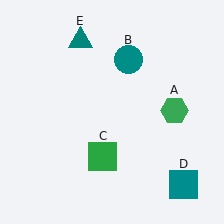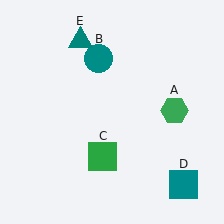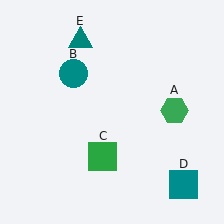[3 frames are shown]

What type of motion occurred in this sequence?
The teal circle (object B) rotated counterclockwise around the center of the scene.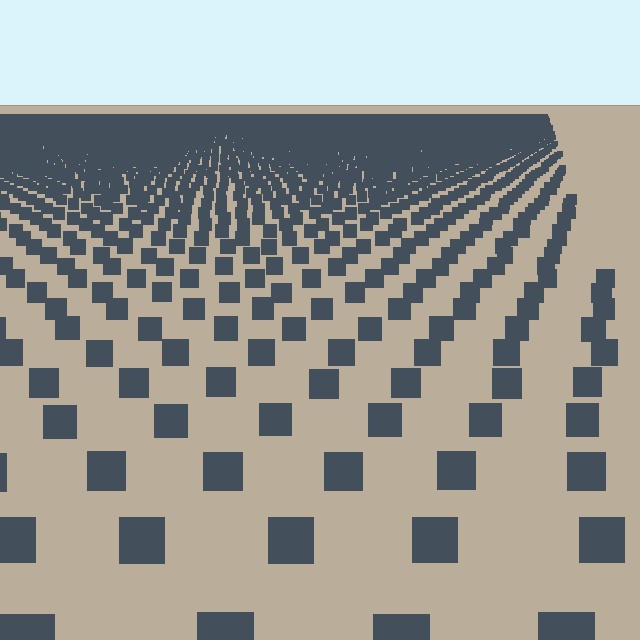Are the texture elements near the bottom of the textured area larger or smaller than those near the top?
Larger. Near the bottom, elements are closer to the viewer and appear at a bigger on-screen size.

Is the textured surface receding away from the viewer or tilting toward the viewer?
The surface is receding away from the viewer. Texture elements get smaller and denser toward the top.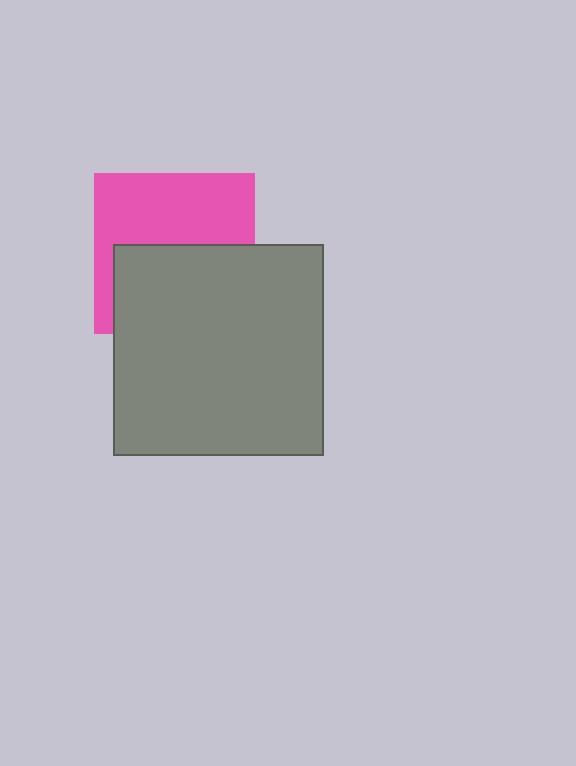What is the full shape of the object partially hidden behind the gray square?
The partially hidden object is a pink square.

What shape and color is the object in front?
The object in front is a gray square.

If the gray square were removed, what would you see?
You would see the complete pink square.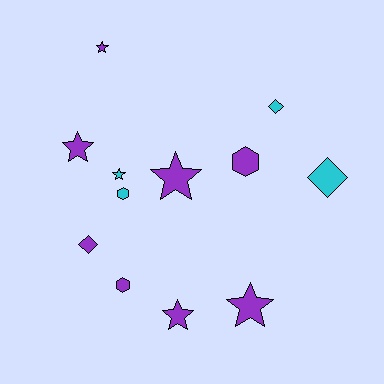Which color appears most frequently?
Purple, with 8 objects.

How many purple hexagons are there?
There are 2 purple hexagons.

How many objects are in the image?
There are 12 objects.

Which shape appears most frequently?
Star, with 6 objects.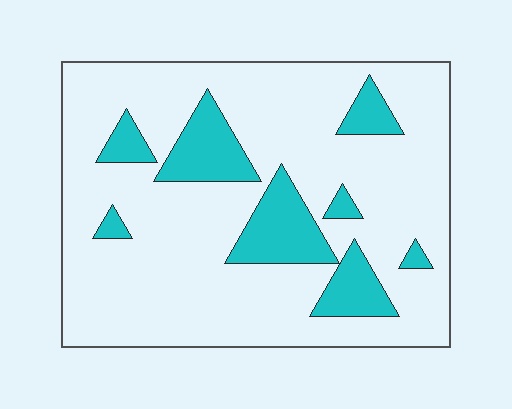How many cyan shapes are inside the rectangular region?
8.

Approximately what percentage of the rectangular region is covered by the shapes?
Approximately 20%.